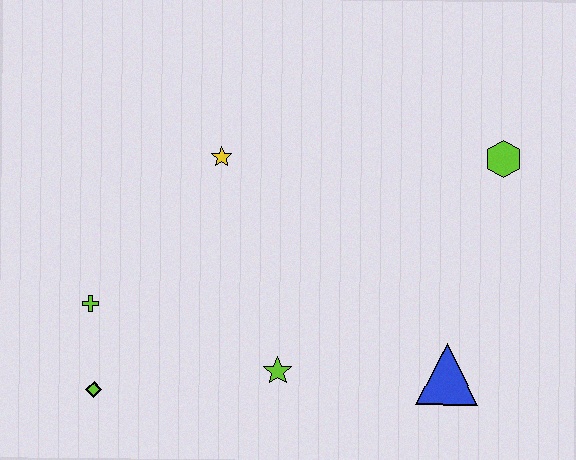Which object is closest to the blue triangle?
The lime star is closest to the blue triangle.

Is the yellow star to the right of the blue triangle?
No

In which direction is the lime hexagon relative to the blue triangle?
The lime hexagon is above the blue triangle.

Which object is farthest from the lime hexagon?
The lime diamond is farthest from the lime hexagon.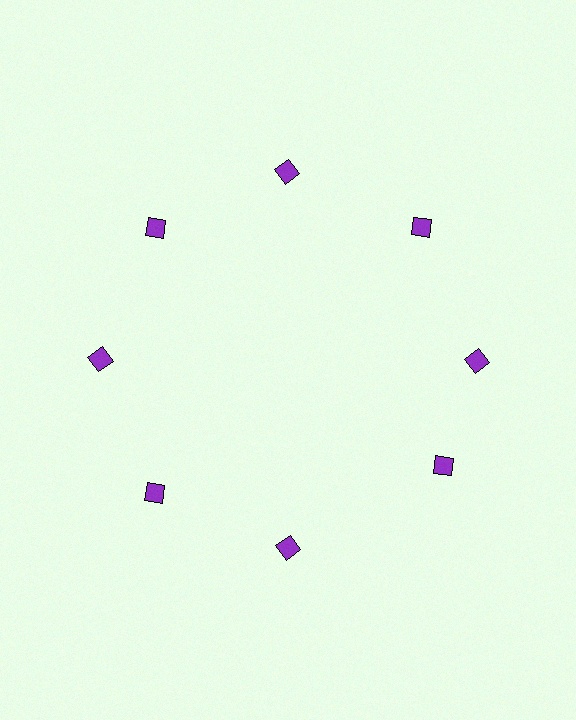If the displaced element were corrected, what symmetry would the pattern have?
It would have 8-fold rotational symmetry — the pattern would map onto itself every 45 degrees.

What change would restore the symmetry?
The symmetry would be restored by rotating it back into even spacing with its neighbors so that all 8 diamonds sit at equal angles and equal distance from the center.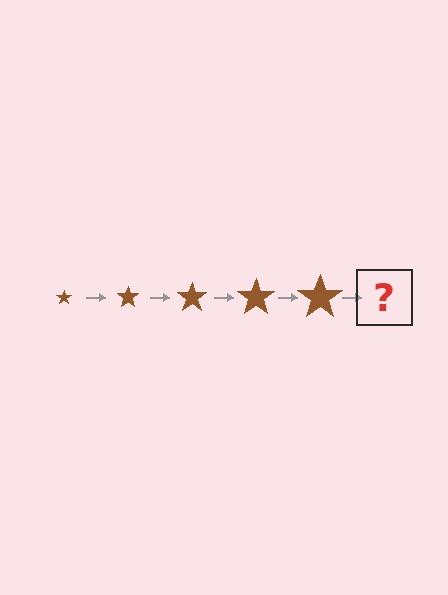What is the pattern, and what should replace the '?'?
The pattern is that the star gets progressively larger each step. The '?' should be a brown star, larger than the previous one.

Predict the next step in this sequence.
The next step is a brown star, larger than the previous one.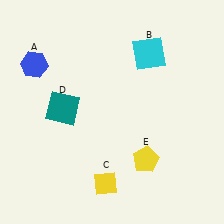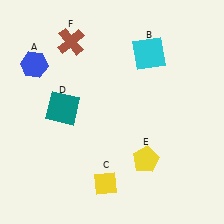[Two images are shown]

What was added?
A brown cross (F) was added in Image 2.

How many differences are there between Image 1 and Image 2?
There is 1 difference between the two images.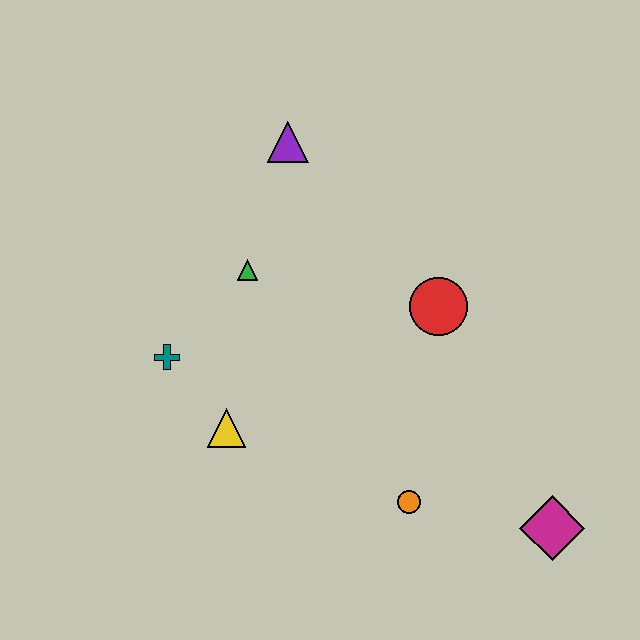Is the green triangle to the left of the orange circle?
Yes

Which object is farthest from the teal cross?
The magenta diamond is farthest from the teal cross.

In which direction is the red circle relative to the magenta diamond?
The red circle is above the magenta diamond.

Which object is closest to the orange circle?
The magenta diamond is closest to the orange circle.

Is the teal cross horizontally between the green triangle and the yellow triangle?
No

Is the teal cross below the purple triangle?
Yes